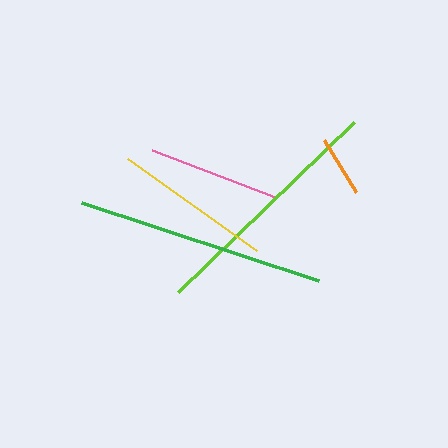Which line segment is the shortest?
The orange line is the shortest at approximately 61 pixels.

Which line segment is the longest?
The green line is the longest at approximately 249 pixels.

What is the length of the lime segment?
The lime segment is approximately 245 pixels long.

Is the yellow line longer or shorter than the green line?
The green line is longer than the yellow line.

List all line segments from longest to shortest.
From longest to shortest: green, lime, yellow, pink, orange.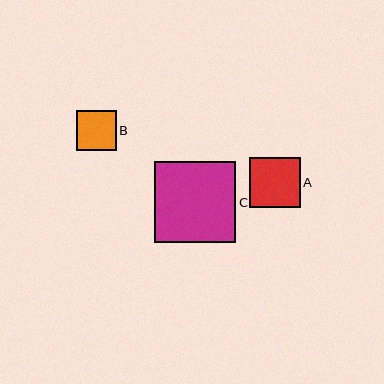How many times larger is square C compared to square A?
Square C is approximately 1.6 times the size of square A.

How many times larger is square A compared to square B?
Square A is approximately 1.3 times the size of square B.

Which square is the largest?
Square C is the largest with a size of approximately 81 pixels.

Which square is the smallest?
Square B is the smallest with a size of approximately 40 pixels.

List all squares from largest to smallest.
From largest to smallest: C, A, B.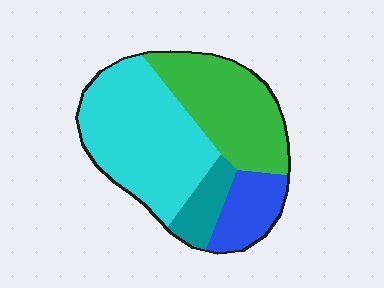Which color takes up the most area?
Cyan, at roughly 45%.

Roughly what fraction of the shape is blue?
Blue takes up about one eighth (1/8) of the shape.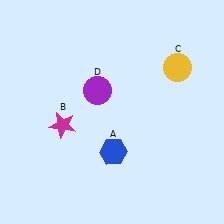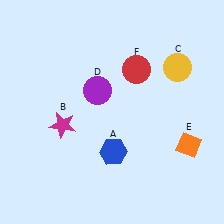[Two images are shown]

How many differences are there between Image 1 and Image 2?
There are 2 differences between the two images.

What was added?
An orange diamond (E), a red circle (F) were added in Image 2.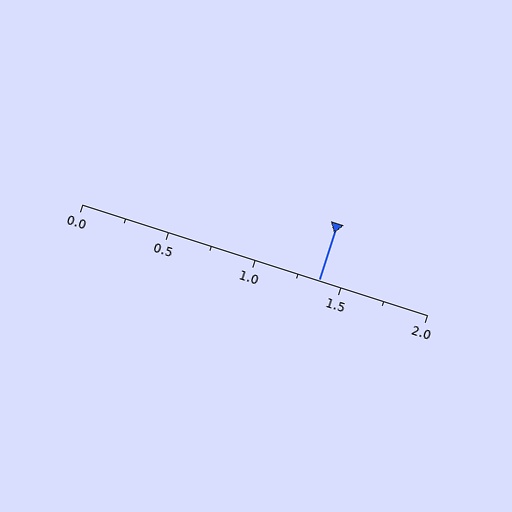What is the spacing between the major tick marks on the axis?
The major ticks are spaced 0.5 apart.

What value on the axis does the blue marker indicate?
The marker indicates approximately 1.38.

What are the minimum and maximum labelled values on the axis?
The axis runs from 0.0 to 2.0.